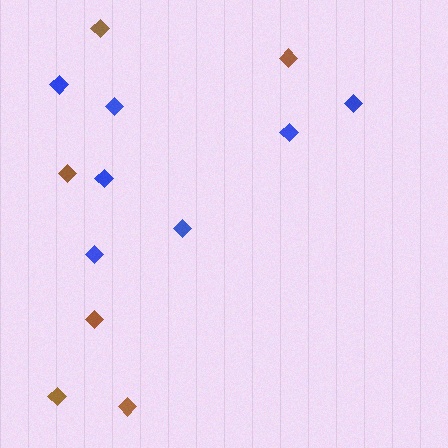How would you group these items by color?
There are 2 groups: one group of blue diamonds (7) and one group of brown diamonds (6).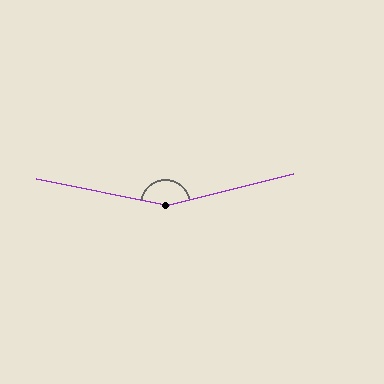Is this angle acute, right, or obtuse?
It is obtuse.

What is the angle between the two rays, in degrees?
Approximately 155 degrees.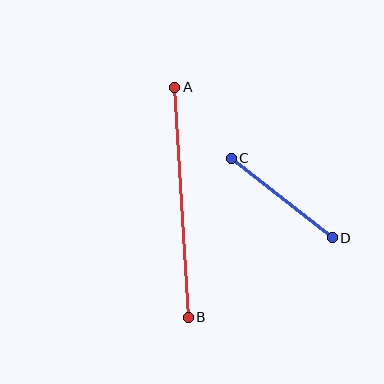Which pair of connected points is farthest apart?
Points A and B are farthest apart.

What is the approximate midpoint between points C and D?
The midpoint is at approximately (282, 198) pixels.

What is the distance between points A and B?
The distance is approximately 231 pixels.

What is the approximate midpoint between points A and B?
The midpoint is at approximately (182, 202) pixels.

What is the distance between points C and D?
The distance is approximately 129 pixels.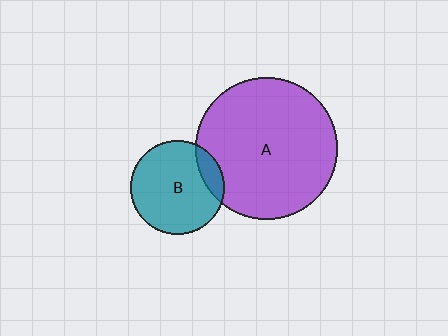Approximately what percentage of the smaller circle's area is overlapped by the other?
Approximately 15%.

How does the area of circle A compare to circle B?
Approximately 2.3 times.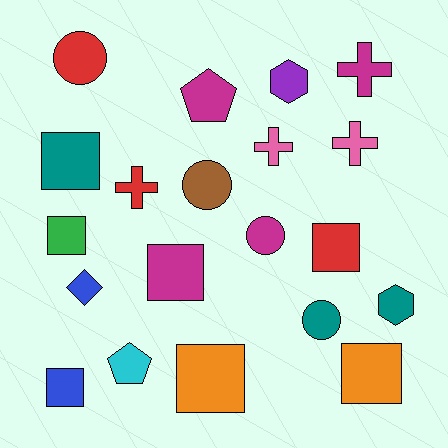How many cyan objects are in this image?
There is 1 cyan object.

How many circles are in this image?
There are 4 circles.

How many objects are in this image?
There are 20 objects.